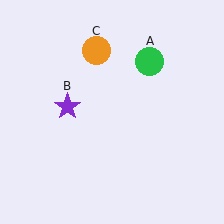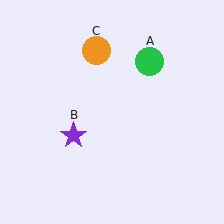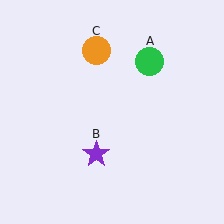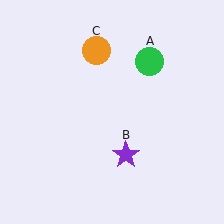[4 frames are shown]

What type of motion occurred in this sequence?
The purple star (object B) rotated counterclockwise around the center of the scene.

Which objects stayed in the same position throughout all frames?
Green circle (object A) and orange circle (object C) remained stationary.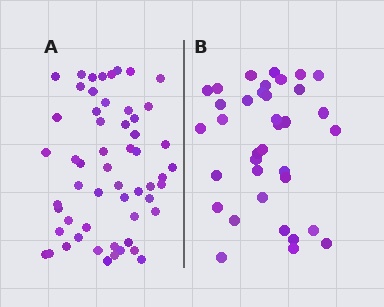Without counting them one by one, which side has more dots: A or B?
Region A (the left region) has more dots.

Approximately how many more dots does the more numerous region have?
Region A has approximately 20 more dots than region B.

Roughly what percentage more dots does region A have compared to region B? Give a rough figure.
About 55% more.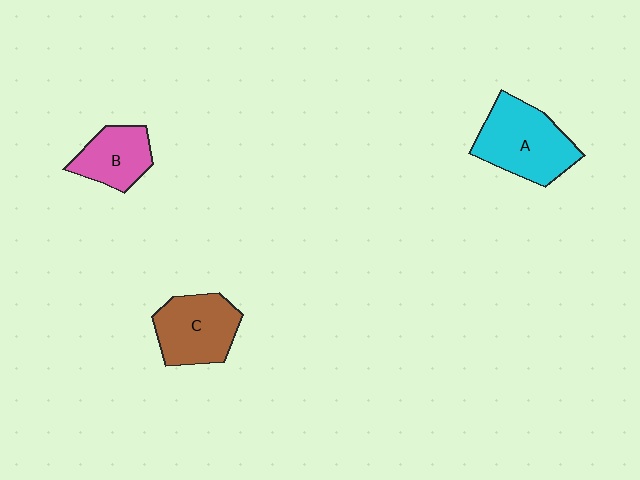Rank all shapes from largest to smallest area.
From largest to smallest: A (cyan), C (brown), B (pink).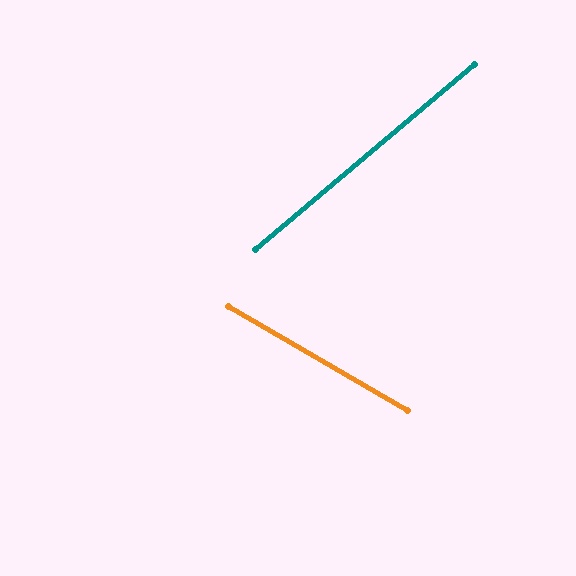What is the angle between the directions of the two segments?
Approximately 71 degrees.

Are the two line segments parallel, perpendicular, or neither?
Neither parallel nor perpendicular — they differ by about 71°.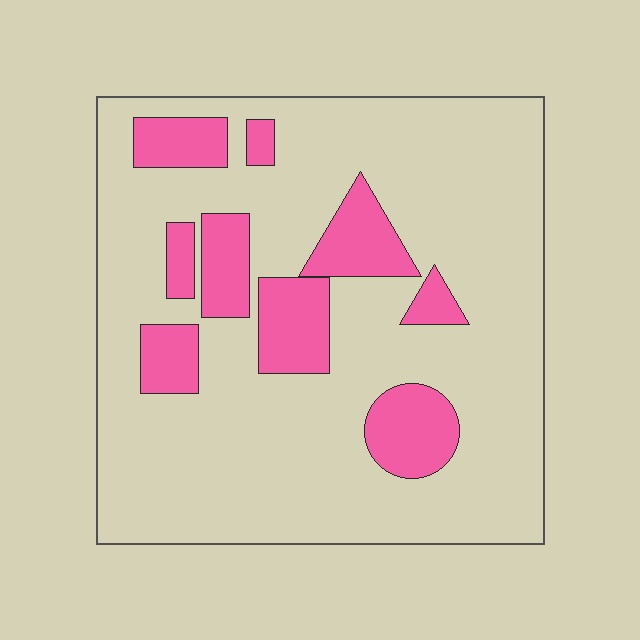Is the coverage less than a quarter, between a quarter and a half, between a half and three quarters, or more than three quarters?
Less than a quarter.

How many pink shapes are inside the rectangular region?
9.